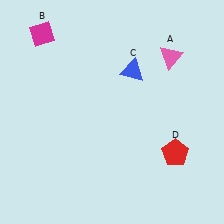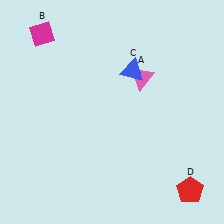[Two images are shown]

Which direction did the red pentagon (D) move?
The red pentagon (D) moved down.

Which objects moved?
The objects that moved are: the pink triangle (A), the red pentagon (D).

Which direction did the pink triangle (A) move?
The pink triangle (A) moved left.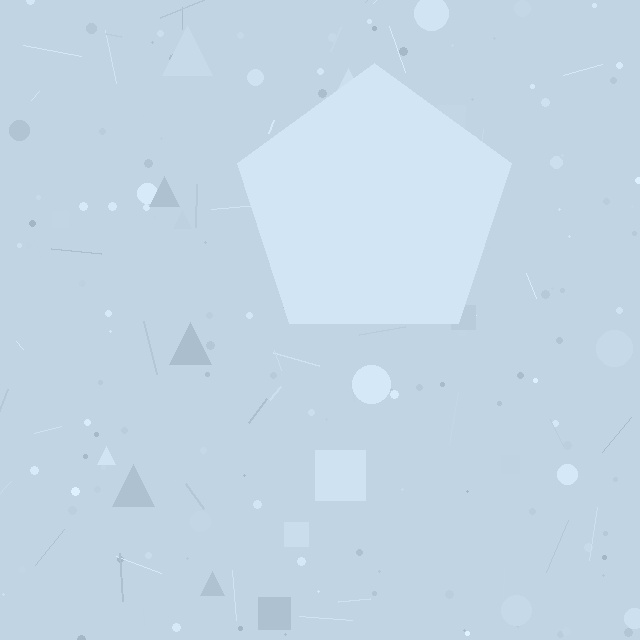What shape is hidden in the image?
A pentagon is hidden in the image.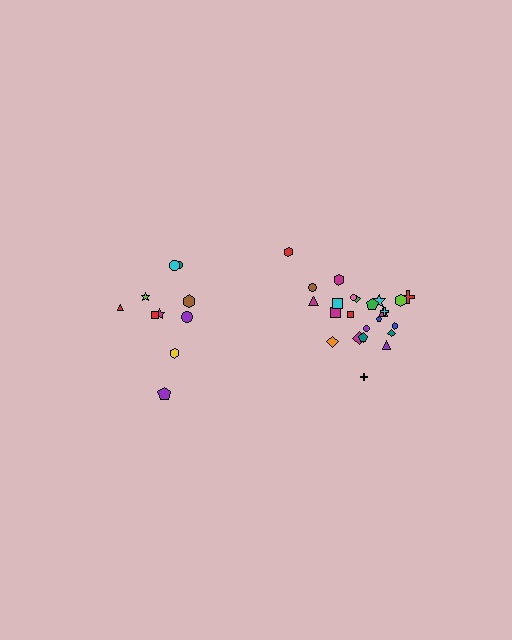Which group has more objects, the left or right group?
The right group.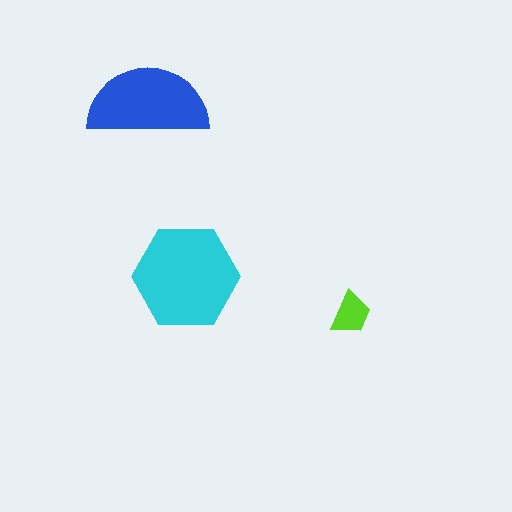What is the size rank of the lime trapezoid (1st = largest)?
3rd.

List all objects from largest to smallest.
The cyan hexagon, the blue semicircle, the lime trapezoid.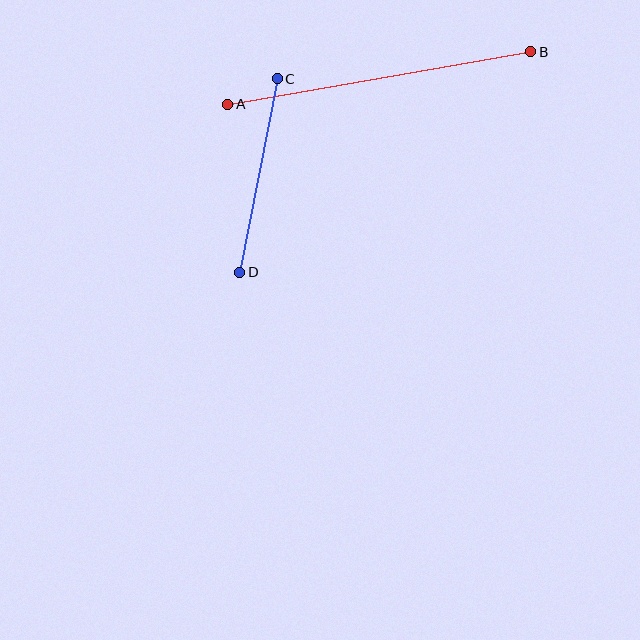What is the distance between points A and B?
The distance is approximately 308 pixels.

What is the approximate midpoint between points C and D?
The midpoint is at approximately (259, 175) pixels.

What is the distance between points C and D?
The distance is approximately 197 pixels.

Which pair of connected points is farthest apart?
Points A and B are farthest apart.